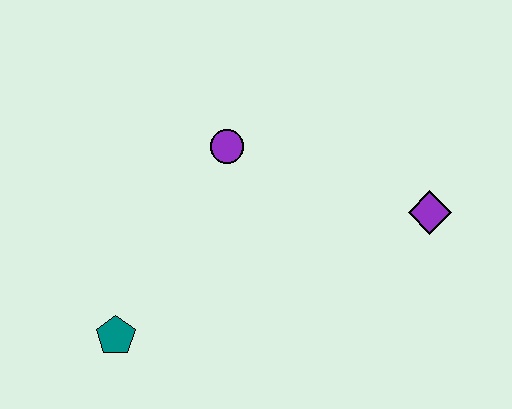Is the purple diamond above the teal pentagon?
Yes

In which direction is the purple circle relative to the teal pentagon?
The purple circle is above the teal pentagon.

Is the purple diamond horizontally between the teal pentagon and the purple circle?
No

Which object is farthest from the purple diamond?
The teal pentagon is farthest from the purple diamond.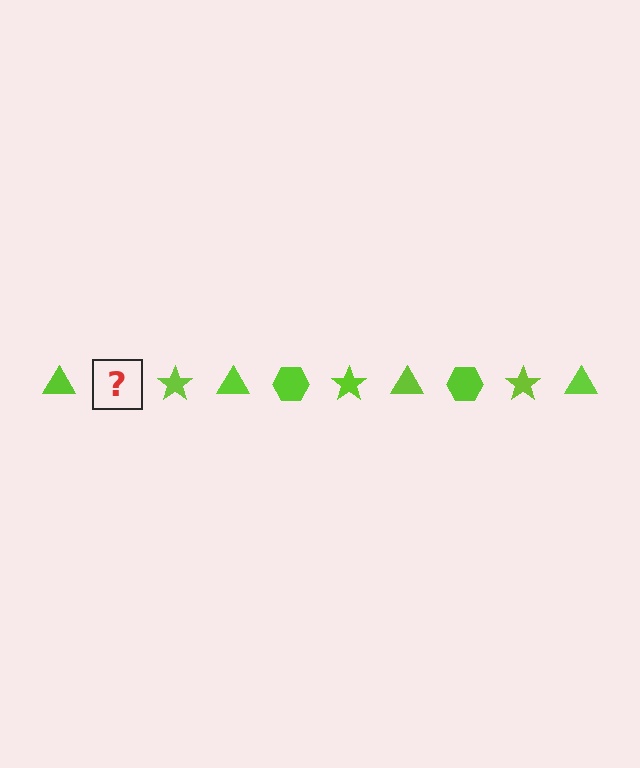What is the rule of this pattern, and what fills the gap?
The rule is that the pattern cycles through triangle, hexagon, star shapes in lime. The gap should be filled with a lime hexagon.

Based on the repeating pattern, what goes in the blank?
The blank should be a lime hexagon.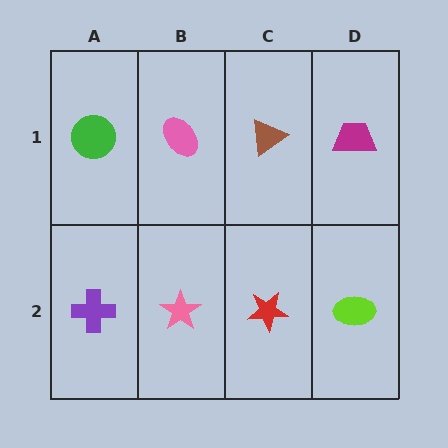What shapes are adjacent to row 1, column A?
A purple cross (row 2, column A), a pink ellipse (row 1, column B).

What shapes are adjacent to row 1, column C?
A red star (row 2, column C), a pink ellipse (row 1, column B), a magenta trapezoid (row 1, column D).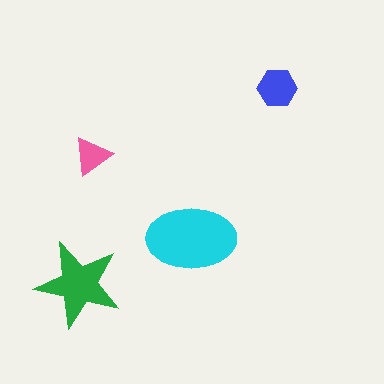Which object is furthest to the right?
The blue hexagon is rightmost.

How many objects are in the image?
There are 4 objects in the image.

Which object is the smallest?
The pink triangle.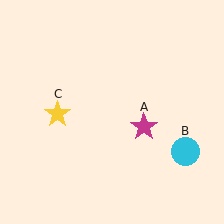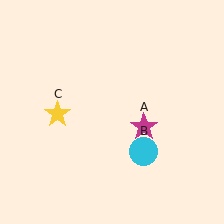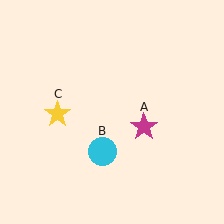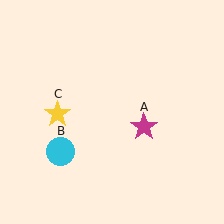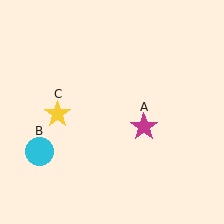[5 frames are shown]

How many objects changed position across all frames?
1 object changed position: cyan circle (object B).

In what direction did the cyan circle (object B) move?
The cyan circle (object B) moved left.